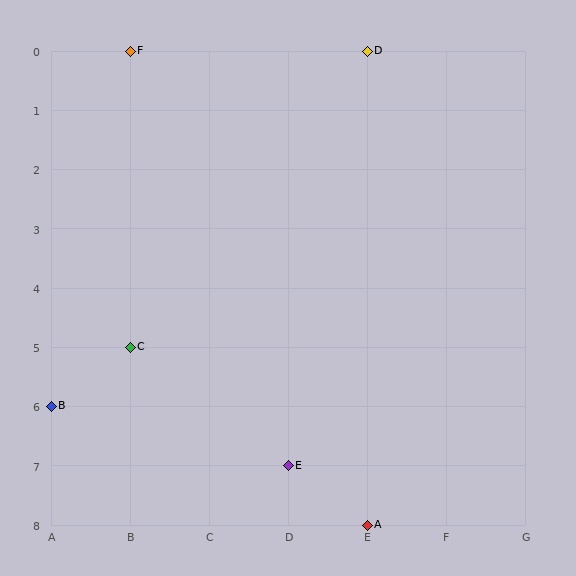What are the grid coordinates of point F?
Point F is at grid coordinates (B, 0).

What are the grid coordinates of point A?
Point A is at grid coordinates (E, 8).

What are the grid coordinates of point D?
Point D is at grid coordinates (E, 0).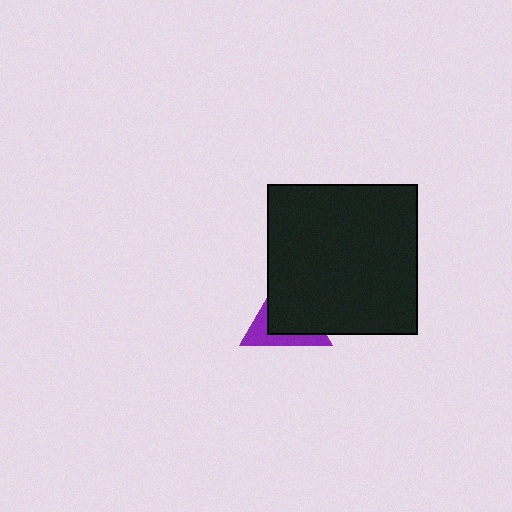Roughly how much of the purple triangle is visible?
A small part of it is visible (roughly 35%).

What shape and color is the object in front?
The object in front is a black square.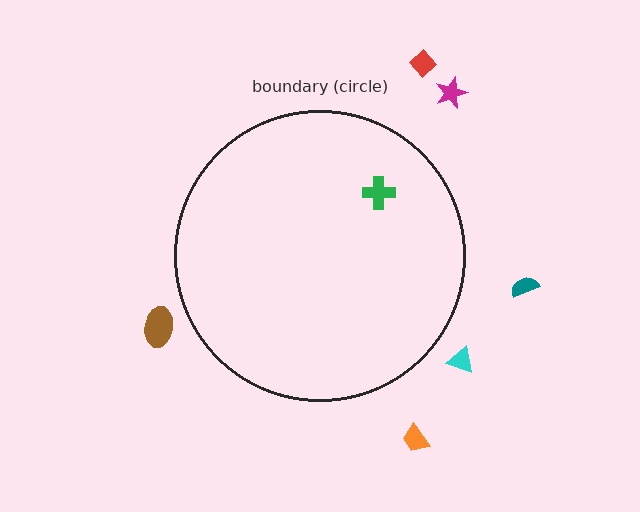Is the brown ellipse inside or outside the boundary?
Outside.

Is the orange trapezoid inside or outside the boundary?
Outside.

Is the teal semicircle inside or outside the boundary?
Outside.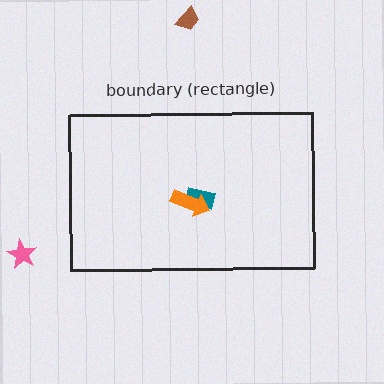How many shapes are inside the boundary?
2 inside, 2 outside.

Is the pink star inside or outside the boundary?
Outside.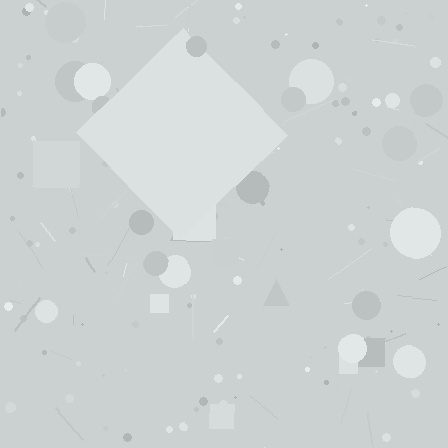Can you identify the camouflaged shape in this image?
The camouflaged shape is a diamond.